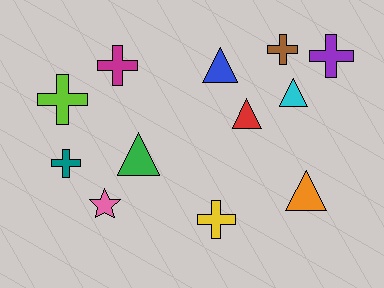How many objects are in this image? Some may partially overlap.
There are 12 objects.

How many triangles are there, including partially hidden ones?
There are 5 triangles.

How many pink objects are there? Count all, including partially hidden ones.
There is 1 pink object.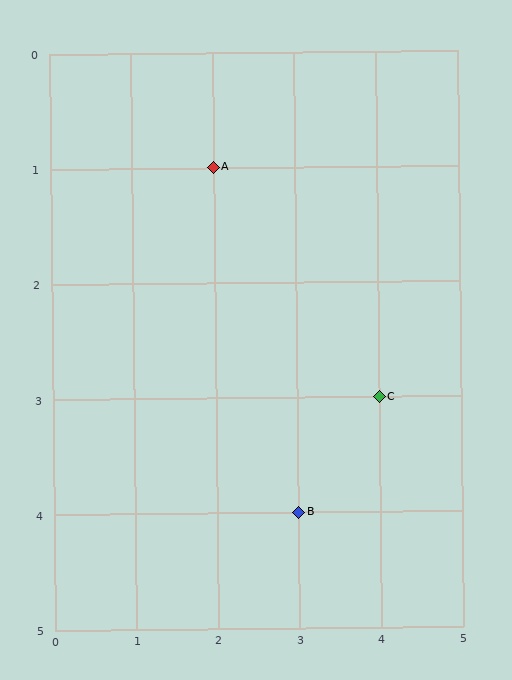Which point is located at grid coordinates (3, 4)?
Point B is at (3, 4).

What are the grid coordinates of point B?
Point B is at grid coordinates (3, 4).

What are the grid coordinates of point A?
Point A is at grid coordinates (2, 1).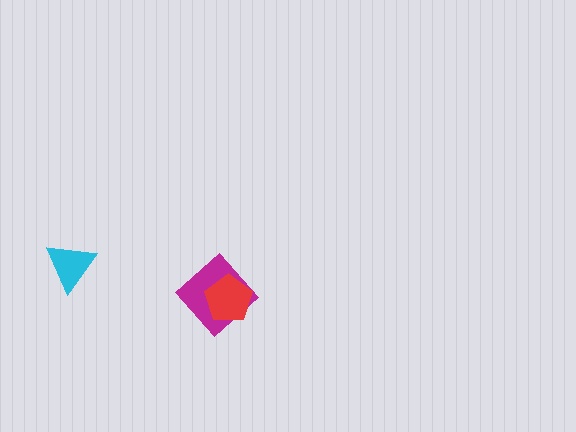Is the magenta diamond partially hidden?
Yes, it is partially covered by another shape.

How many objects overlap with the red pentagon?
1 object overlaps with the red pentagon.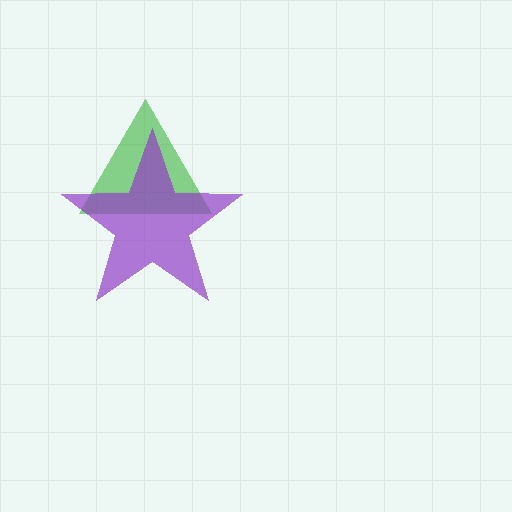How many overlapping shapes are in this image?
There are 2 overlapping shapes in the image.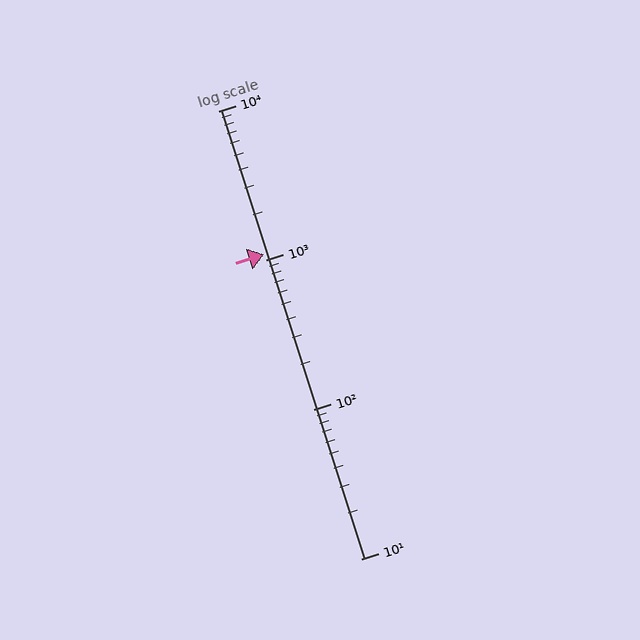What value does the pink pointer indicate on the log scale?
The pointer indicates approximately 1100.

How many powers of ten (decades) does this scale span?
The scale spans 3 decades, from 10 to 10000.